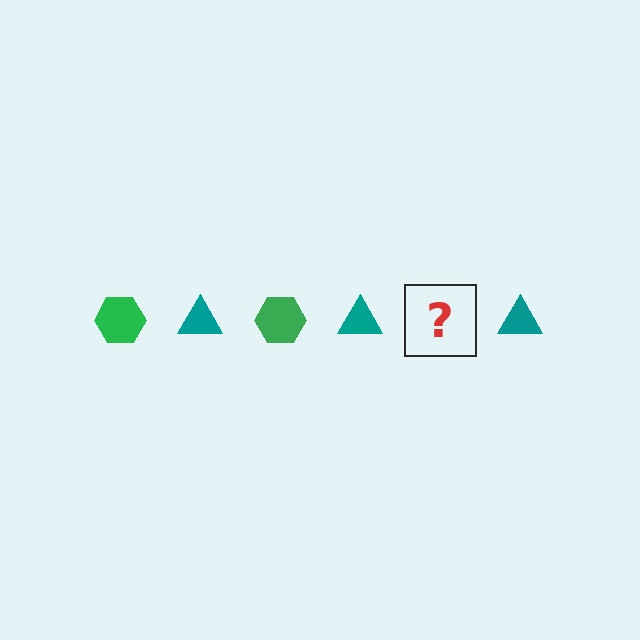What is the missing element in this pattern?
The missing element is a green hexagon.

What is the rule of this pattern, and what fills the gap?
The rule is that the pattern alternates between green hexagon and teal triangle. The gap should be filled with a green hexagon.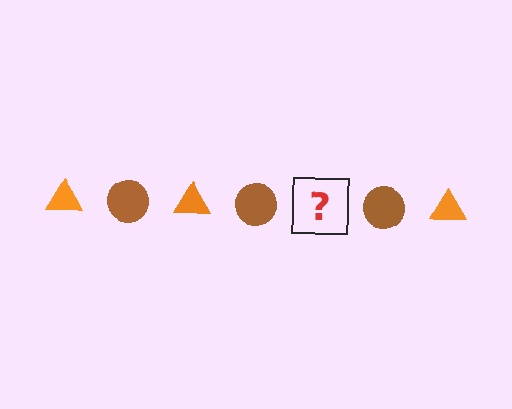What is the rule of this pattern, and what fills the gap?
The rule is that the pattern alternates between orange triangle and brown circle. The gap should be filled with an orange triangle.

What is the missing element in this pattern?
The missing element is an orange triangle.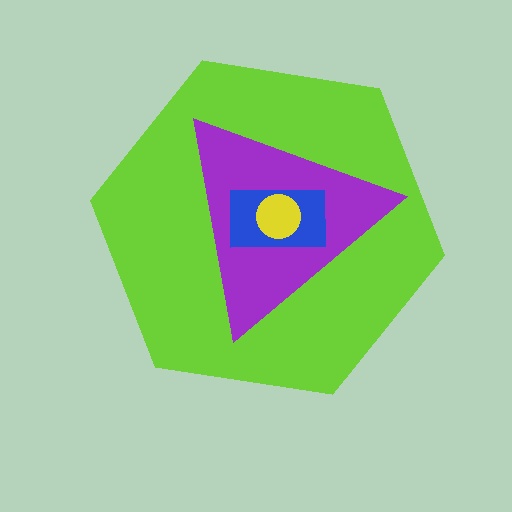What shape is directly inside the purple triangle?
The blue rectangle.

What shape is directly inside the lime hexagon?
The purple triangle.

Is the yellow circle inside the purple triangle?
Yes.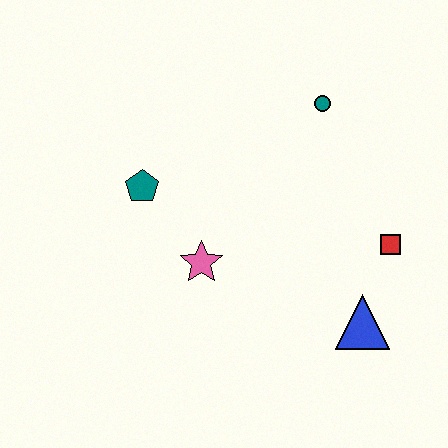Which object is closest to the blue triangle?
The red square is closest to the blue triangle.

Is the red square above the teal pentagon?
No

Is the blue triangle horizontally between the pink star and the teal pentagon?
No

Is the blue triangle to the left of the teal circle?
No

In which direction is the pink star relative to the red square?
The pink star is to the left of the red square.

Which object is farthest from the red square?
The teal pentagon is farthest from the red square.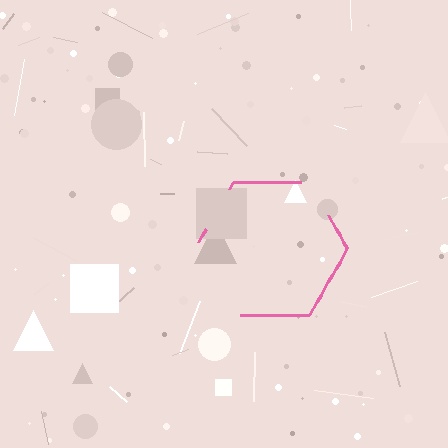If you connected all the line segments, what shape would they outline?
They would outline a hexagon.